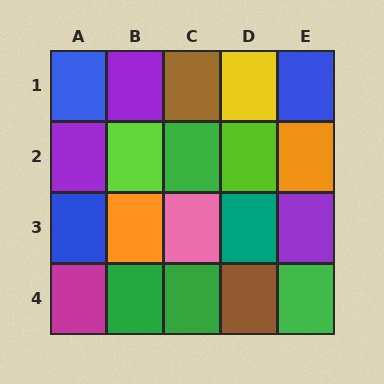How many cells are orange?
2 cells are orange.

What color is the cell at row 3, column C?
Pink.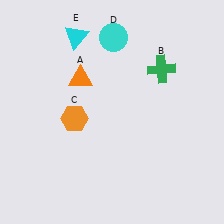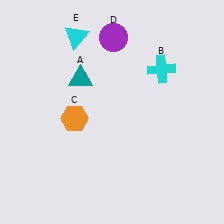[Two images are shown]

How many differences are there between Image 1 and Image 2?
There are 3 differences between the two images.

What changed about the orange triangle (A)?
In Image 1, A is orange. In Image 2, it changed to teal.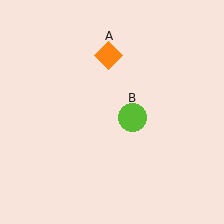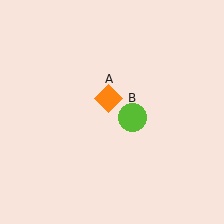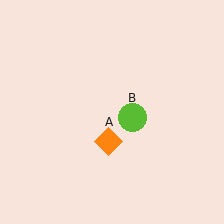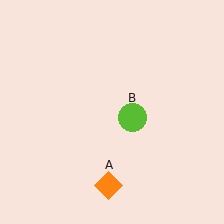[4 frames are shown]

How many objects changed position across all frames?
1 object changed position: orange diamond (object A).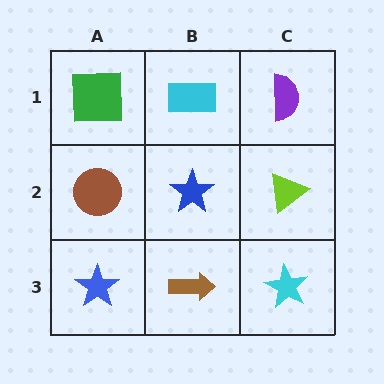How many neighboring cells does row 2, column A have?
3.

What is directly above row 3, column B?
A blue star.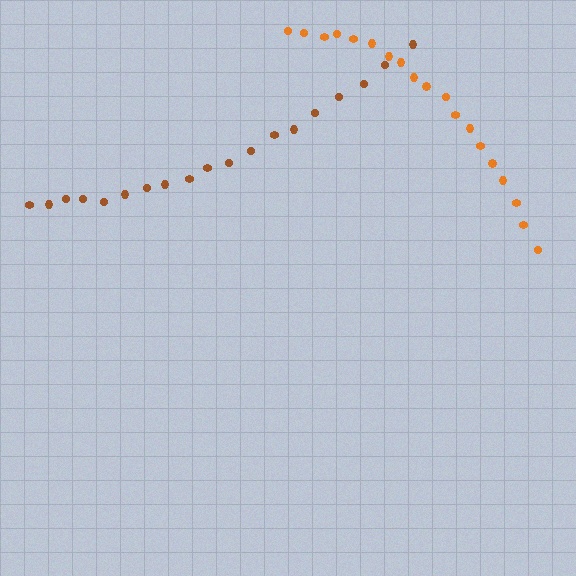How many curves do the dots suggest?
There are 2 distinct paths.